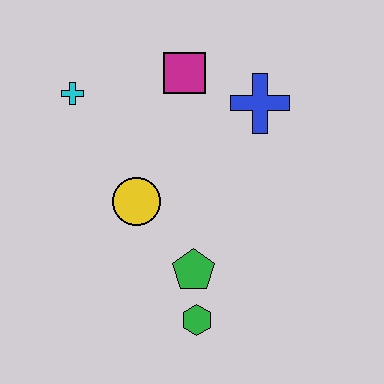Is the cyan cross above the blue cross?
Yes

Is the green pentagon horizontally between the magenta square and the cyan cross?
No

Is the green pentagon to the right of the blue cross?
No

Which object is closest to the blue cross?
The magenta square is closest to the blue cross.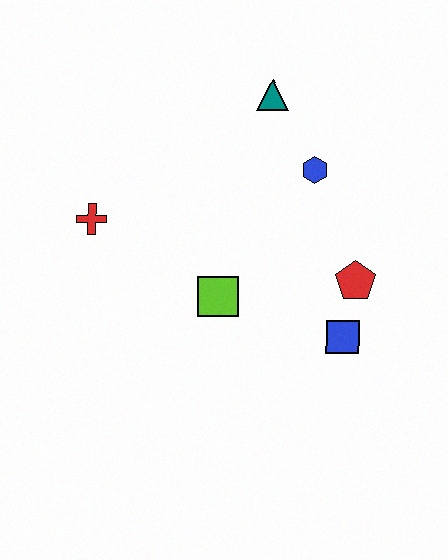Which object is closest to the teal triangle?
The blue hexagon is closest to the teal triangle.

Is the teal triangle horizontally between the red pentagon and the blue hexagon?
No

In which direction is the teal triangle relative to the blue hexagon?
The teal triangle is above the blue hexagon.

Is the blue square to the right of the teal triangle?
Yes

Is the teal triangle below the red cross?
No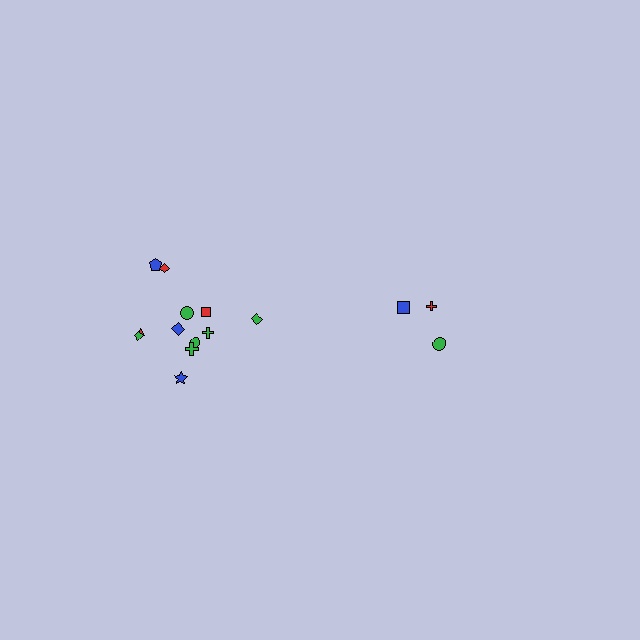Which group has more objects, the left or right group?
The left group.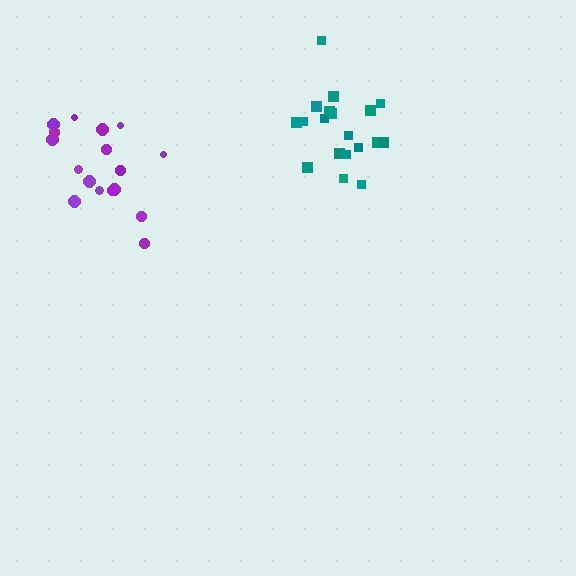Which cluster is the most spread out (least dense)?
Teal.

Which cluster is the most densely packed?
Purple.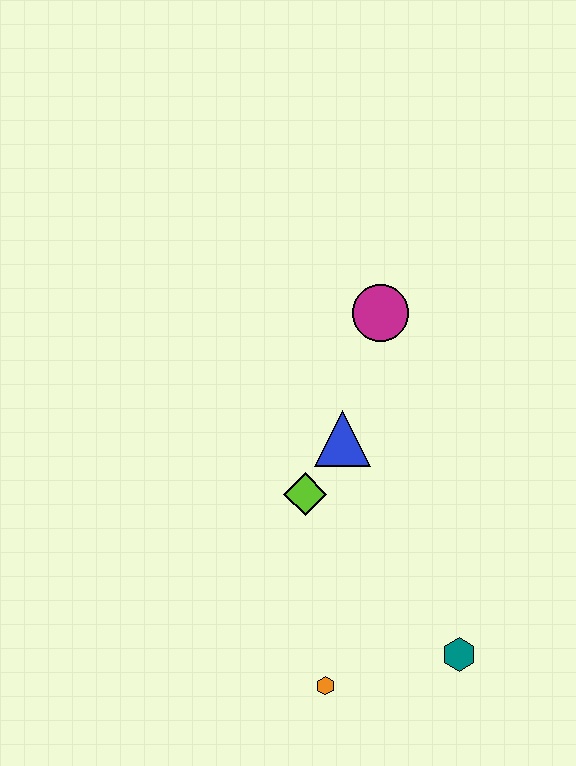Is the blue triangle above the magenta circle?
No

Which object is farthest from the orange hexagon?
The magenta circle is farthest from the orange hexagon.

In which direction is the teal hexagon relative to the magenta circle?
The teal hexagon is below the magenta circle.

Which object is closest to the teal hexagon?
The orange hexagon is closest to the teal hexagon.